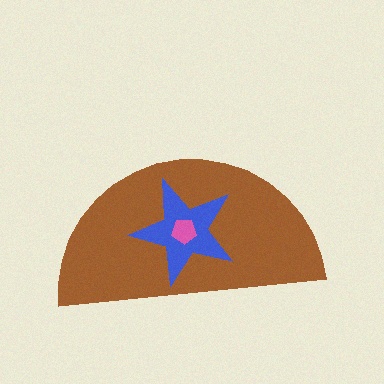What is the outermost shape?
The brown semicircle.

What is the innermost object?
The pink pentagon.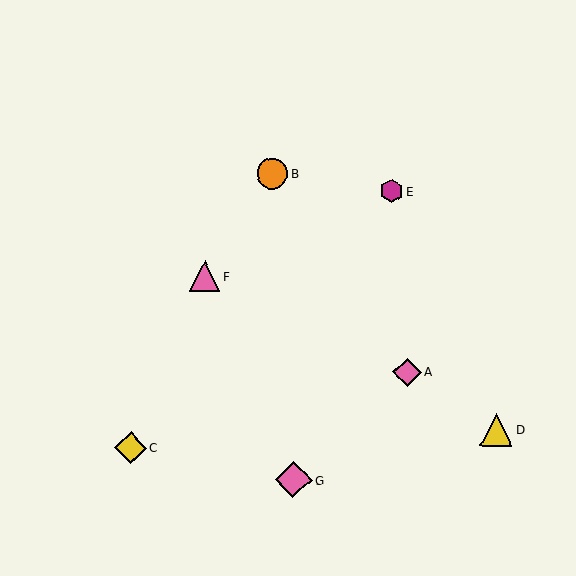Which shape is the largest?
The pink diamond (labeled G) is the largest.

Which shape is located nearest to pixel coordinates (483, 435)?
The yellow triangle (labeled D) at (496, 430) is nearest to that location.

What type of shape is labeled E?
Shape E is a magenta hexagon.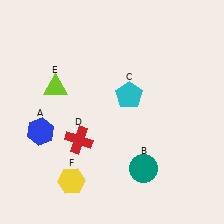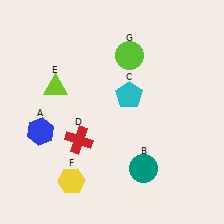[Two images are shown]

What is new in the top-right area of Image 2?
A lime circle (G) was added in the top-right area of Image 2.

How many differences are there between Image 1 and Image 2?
There is 1 difference between the two images.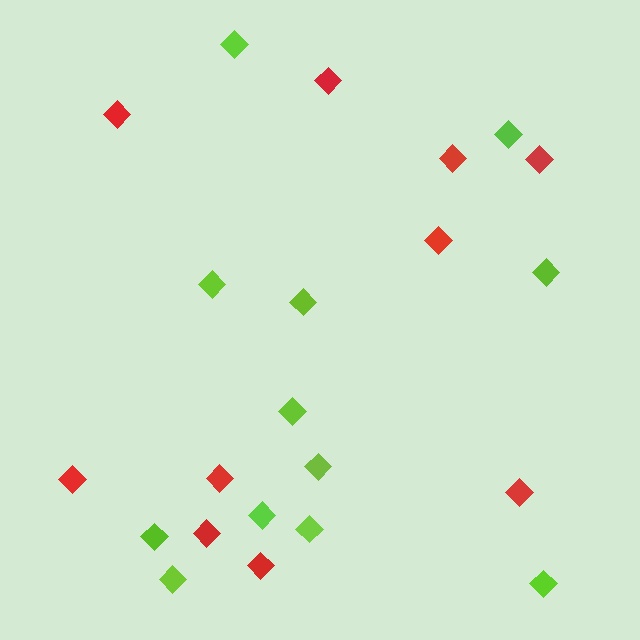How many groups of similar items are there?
There are 2 groups: one group of lime diamonds (12) and one group of red diamonds (10).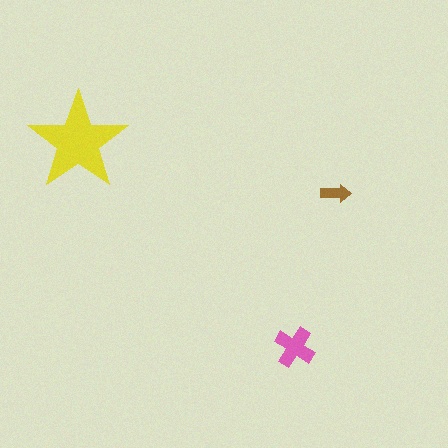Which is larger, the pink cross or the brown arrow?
The pink cross.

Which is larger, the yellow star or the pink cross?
The yellow star.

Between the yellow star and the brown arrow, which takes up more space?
The yellow star.